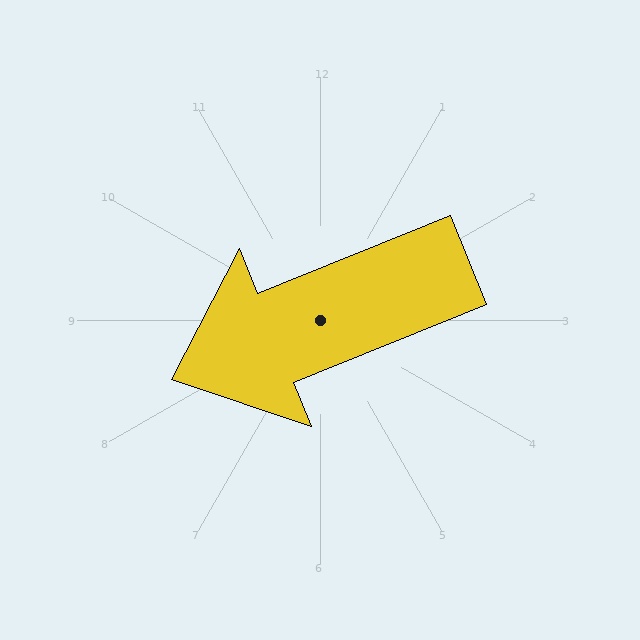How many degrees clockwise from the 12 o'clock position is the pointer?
Approximately 248 degrees.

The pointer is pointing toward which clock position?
Roughly 8 o'clock.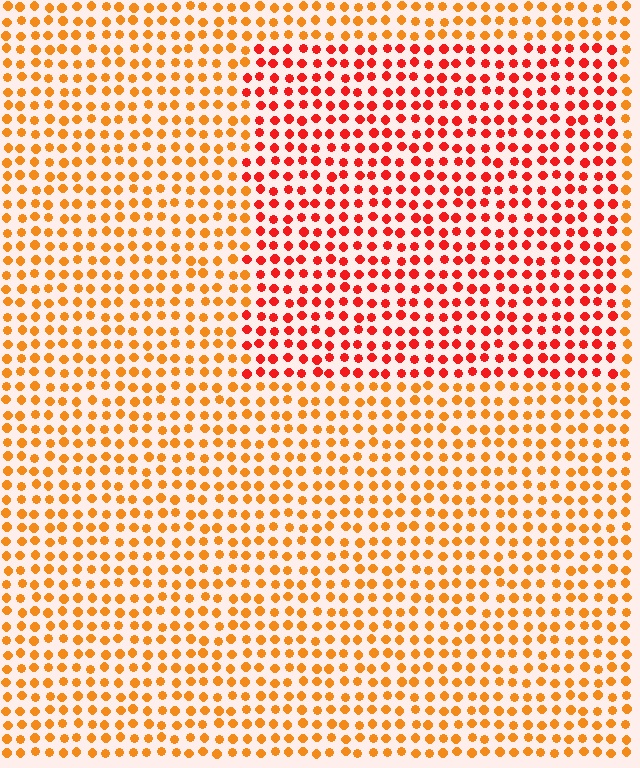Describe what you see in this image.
The image is filled with small orange elements in a uniform arrangement. A rectangle-shaped region is visible where the elements are tinted to a slightly different hue, forming a subtle color boundary.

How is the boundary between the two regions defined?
The boundary is defined purely by a slight shift in hue (about 32 degrees). Spacing, size, and orientation are identical on both sides.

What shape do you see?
I see a rectangle.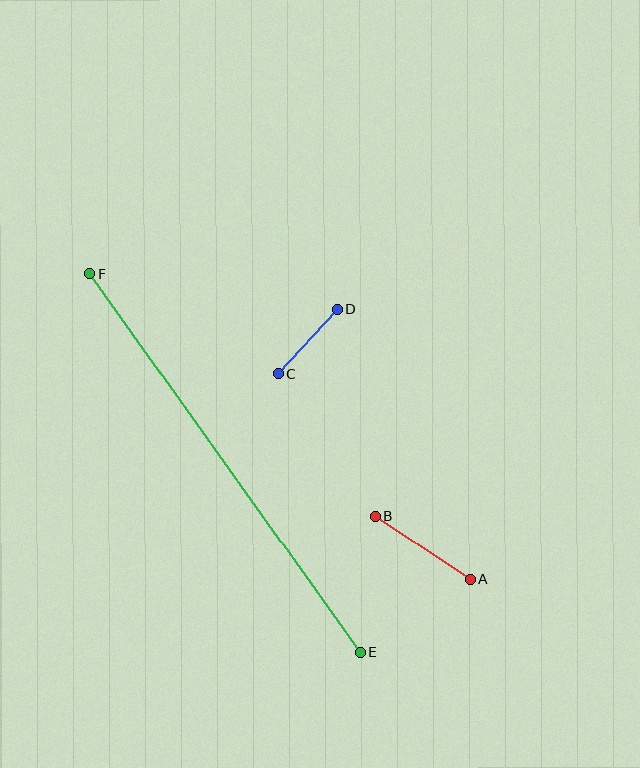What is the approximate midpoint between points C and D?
The midpoint is at approximately (307, 341) pixels.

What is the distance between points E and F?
The distance is approximately 465 pixels.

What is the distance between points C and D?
The distance is approximately 87 pixels.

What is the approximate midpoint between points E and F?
The midpoint is at approximately (225, 463) pixels.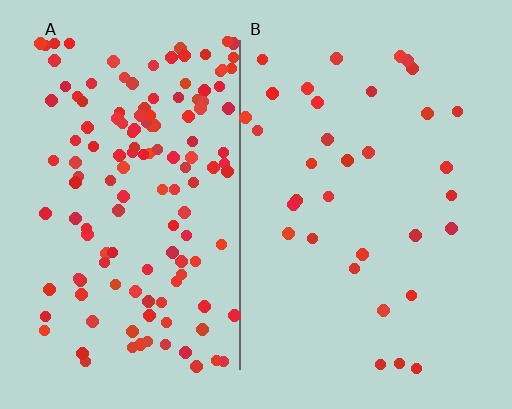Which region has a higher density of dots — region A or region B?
A (the left).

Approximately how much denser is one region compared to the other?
Approximately 4.1× — region A over region B.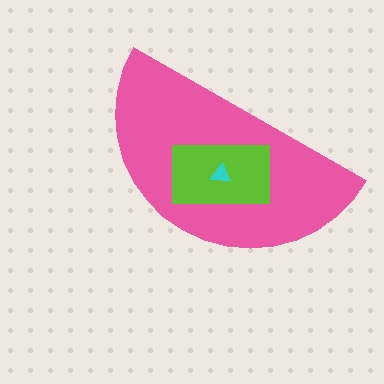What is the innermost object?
The cyan triangle.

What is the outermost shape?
The pink semicircle.